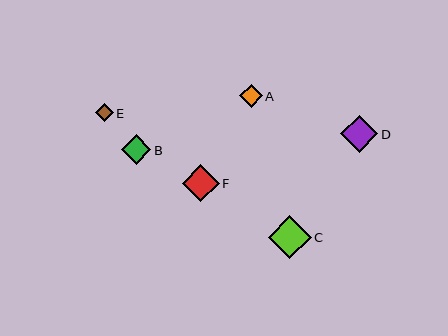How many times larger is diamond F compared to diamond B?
Diamond F is approximately 1.2 times the size of diamond B.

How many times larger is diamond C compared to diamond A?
Diamond C is approximately 1.9 times the size of diamond A.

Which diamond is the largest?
Diamond C is the largest with a size of approximately 43 pixels.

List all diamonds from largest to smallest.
From largest to smallest: C, D, F, B, A, E.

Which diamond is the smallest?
Diamond E is the smallest with a size of approximately 18 pixels.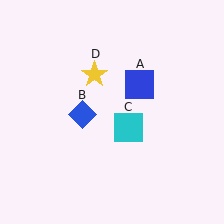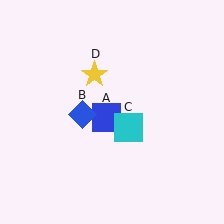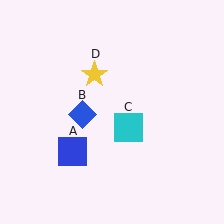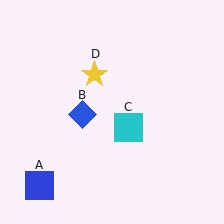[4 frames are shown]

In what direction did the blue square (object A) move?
The blue square (object A) moved down and to the left.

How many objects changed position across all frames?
1 object changed position: blue square (object A).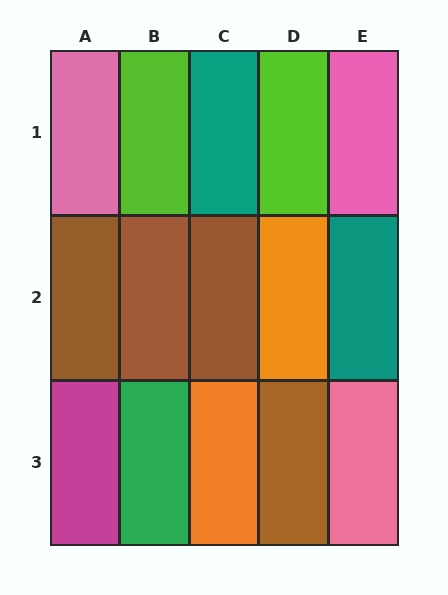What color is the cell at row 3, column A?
Magenta.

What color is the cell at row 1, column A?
Pink.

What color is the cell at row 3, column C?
Orange.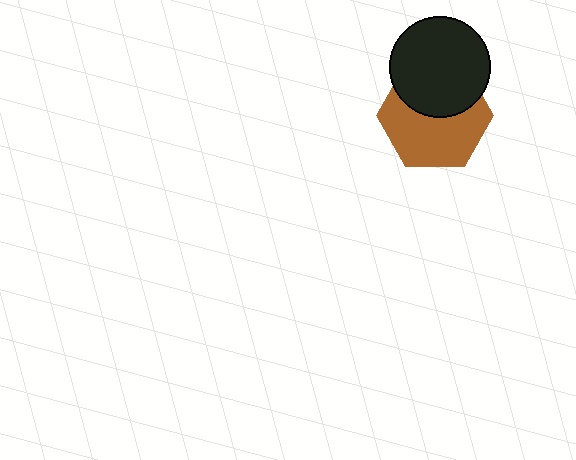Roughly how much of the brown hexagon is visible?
About half of it is visible (roughly 59%).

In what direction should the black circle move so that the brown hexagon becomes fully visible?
The black circle should move up. That is the shortest direction to clear the overlap and leave the brown hexagon fully visible.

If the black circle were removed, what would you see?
You would see the complete brown hexagon.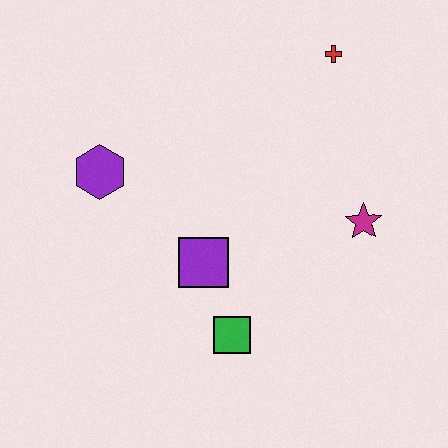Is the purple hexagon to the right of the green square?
No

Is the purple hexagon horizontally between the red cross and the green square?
No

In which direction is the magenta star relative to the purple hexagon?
The magenta star is to the right of the purple hexagon.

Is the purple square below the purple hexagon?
Yes